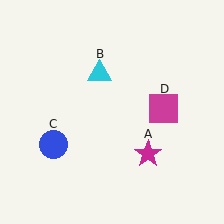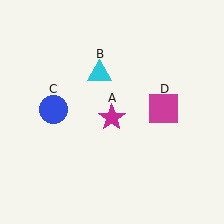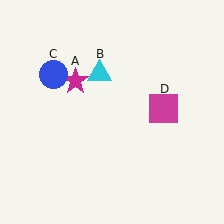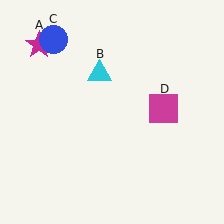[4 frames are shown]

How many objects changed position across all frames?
2 objects changed position: magenta star (object A), blue circle (object C).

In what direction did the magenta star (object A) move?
The magenta star (object A) moved up and to the left.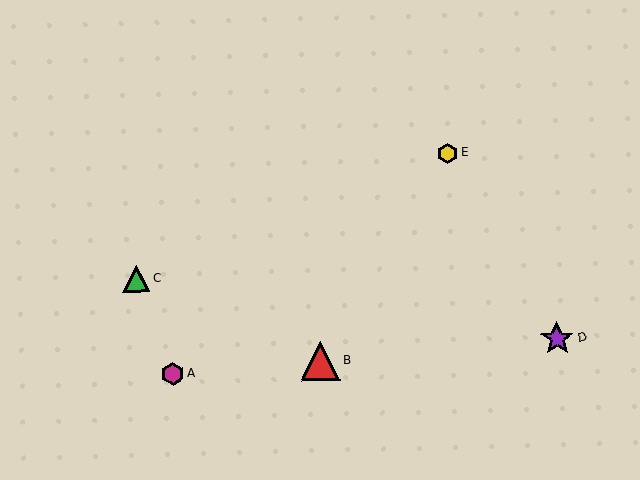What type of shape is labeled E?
Shape E is a yellow hexagon.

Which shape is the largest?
The red triangle (labeled B) is the largest.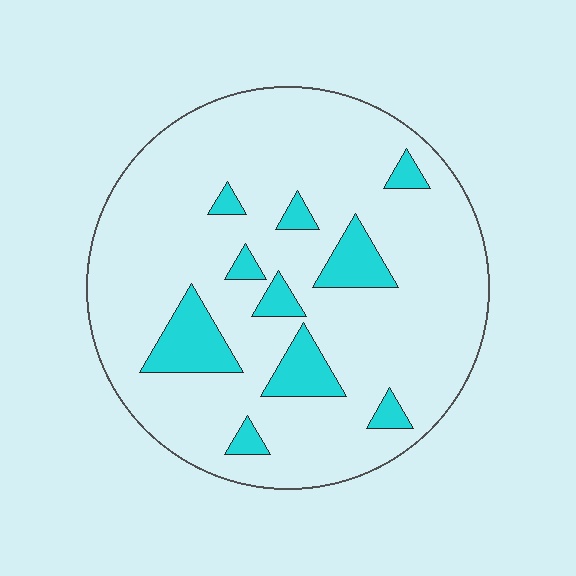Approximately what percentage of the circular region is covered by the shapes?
Approximately 15%.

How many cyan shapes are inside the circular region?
10.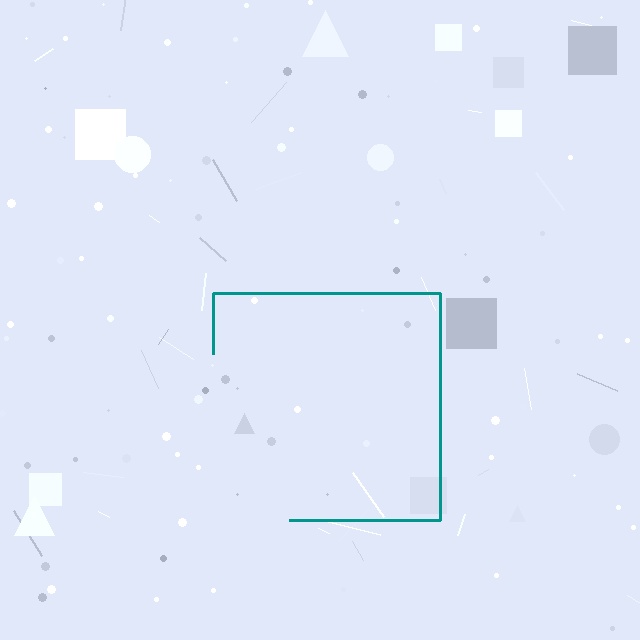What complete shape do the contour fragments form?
The contour fragments form a square.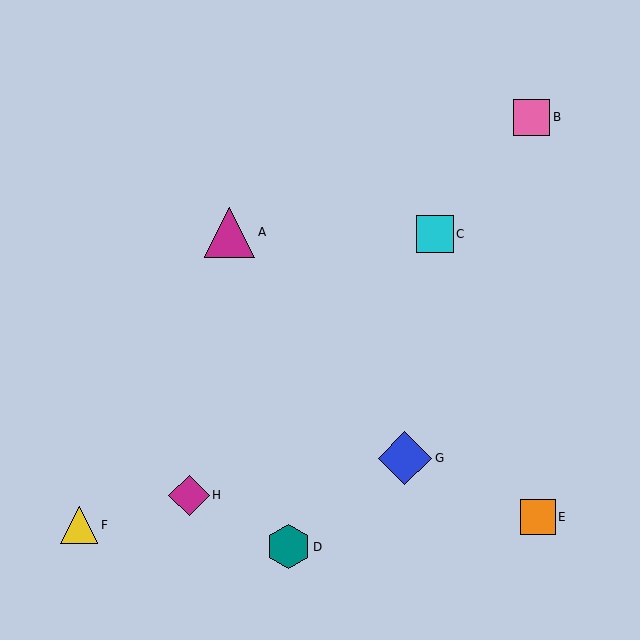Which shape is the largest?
The blue diamond (labeled G) is the largest.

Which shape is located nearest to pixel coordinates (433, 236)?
The cyan square (labeled C) at (435, 234) is nearest to that location.